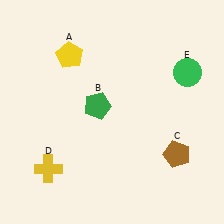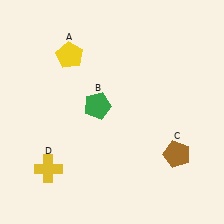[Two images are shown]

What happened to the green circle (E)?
The green circle (E) was removed in Image 2. It was in the top-right area of Image 1.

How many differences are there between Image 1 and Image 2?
There is 1 difference between the two images.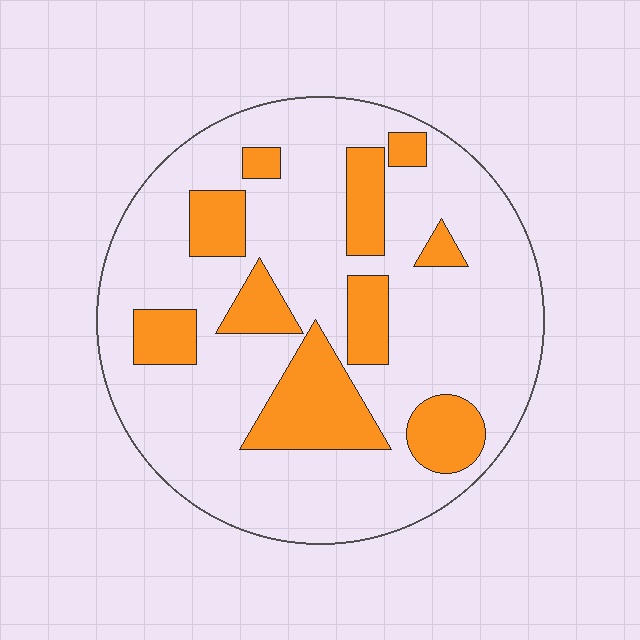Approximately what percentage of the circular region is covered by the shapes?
Approximately 25%.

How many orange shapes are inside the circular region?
10.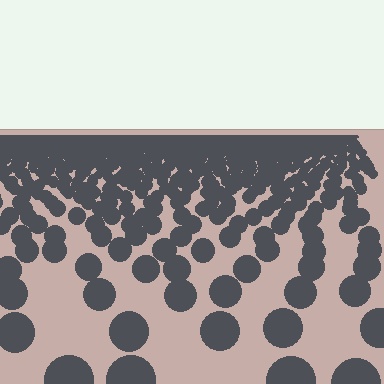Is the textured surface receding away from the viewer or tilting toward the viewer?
The surface is receding away from the viewer. Texture elements get smaller and denser toward the top.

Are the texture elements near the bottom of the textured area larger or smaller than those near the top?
Larger. Near the bottom, elements are closer to the viewer and appear at a bigger on-screen size.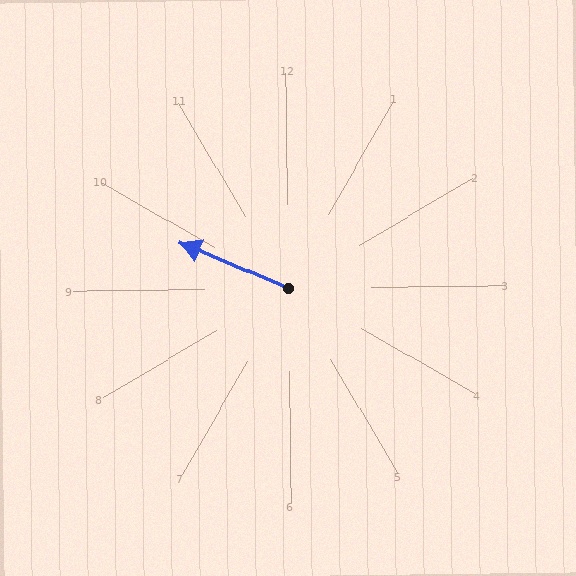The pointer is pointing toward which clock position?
Roughly 10 o'clock.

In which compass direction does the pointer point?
Northwest.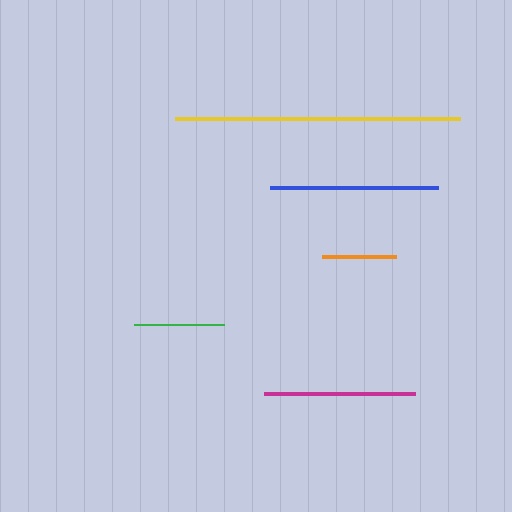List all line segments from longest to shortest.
From longest to shortest: yellow, blue, magenta, green, orange.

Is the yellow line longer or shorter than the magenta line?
The yellow line is longer than the magenta line.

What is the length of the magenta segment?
The magenta segment is approximately 152 pixels long.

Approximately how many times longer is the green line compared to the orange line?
The green line is approximately 1.2 times the length of the orange line.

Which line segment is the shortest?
The orange line is the shortest at approximately 73 pixels.